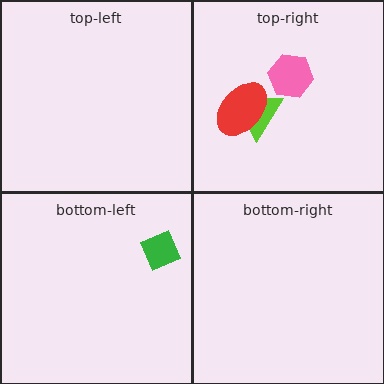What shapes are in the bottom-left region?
The green diamond.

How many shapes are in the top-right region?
3.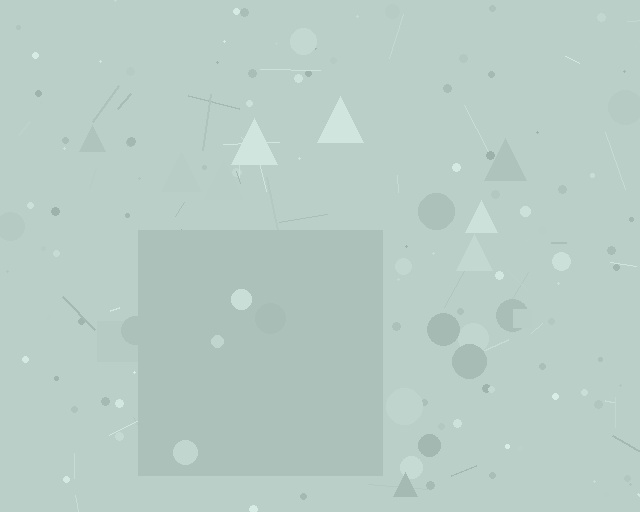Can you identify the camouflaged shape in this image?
The camouflaged shape is a square.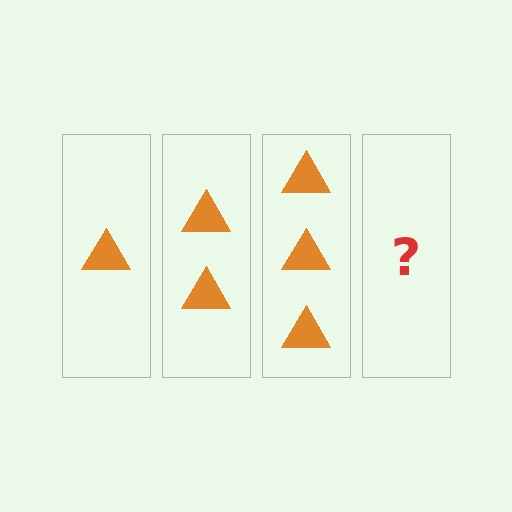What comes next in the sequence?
The next element should be 4 triangles.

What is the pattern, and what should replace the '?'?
The pattern is that each step adds one more triangle. The '?' should be 4 triangles.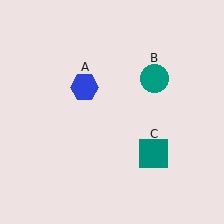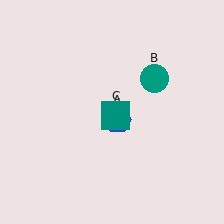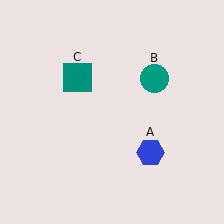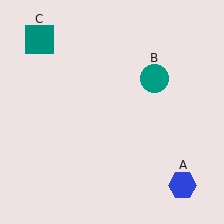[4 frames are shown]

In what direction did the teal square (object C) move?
The teal square (object C) moved up and to the left.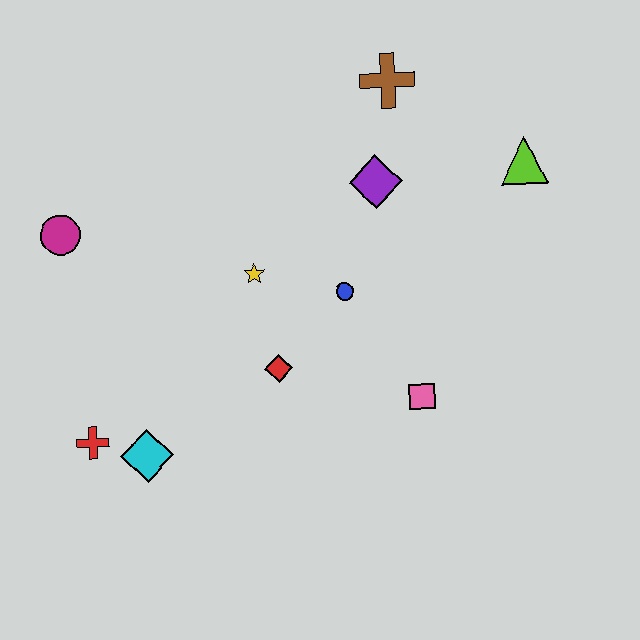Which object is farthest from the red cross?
The lime triangle is farthest from the red cross.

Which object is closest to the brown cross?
The purple diamond is closest to the brown cross.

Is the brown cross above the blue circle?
Yes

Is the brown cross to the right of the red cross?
Yes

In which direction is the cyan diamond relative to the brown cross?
The cyan diamond is below the brown cross.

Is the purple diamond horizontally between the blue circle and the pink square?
Yes